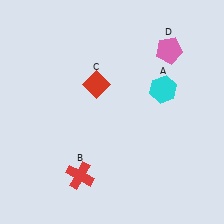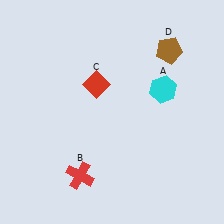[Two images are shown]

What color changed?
The pentagon (D) changed from pink in Image 1 to brown in Image 2.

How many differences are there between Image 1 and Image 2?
There is 1 difference between the two images.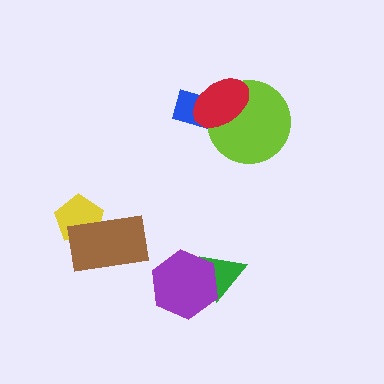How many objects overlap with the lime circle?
2 objects overlap with the lime circle.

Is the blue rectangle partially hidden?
Yes, it is partially covered by another shape.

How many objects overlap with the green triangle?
1 object overlaps with the green triangle.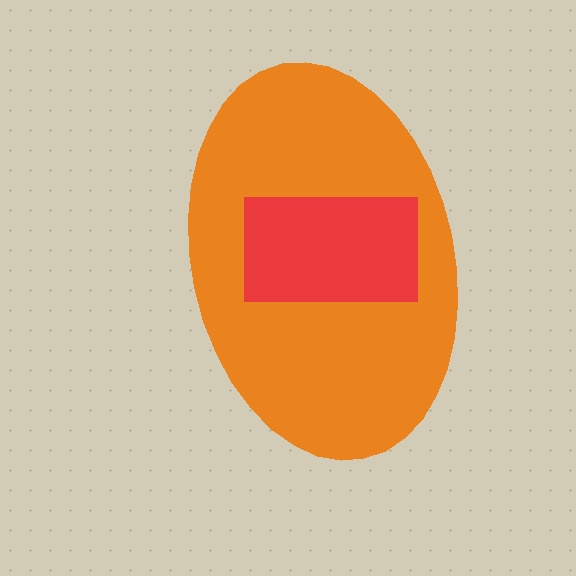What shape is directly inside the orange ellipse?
The red rectangle.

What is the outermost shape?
The orange ellipse.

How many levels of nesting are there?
2.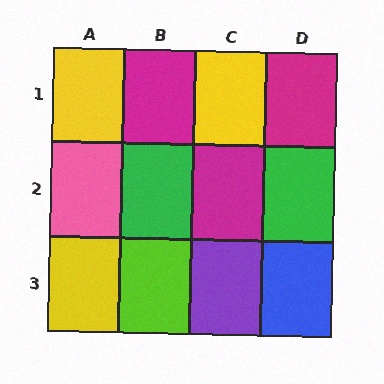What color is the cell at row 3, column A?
Yellow.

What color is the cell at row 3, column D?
Blue.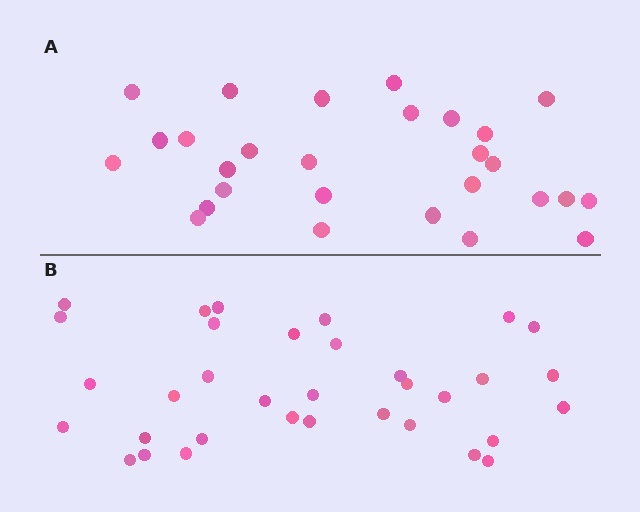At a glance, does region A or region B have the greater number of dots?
Region B (the bottom region) has more dots.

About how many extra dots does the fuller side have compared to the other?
Region B has about 6 more dots than region A.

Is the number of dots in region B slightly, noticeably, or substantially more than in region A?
Region B has only slightly more — the two regions are fairly close. The ratio is roughly 1.2 to 1.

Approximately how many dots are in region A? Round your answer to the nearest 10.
About 30 dots. (The exact count is 28, which rounds to 30.)